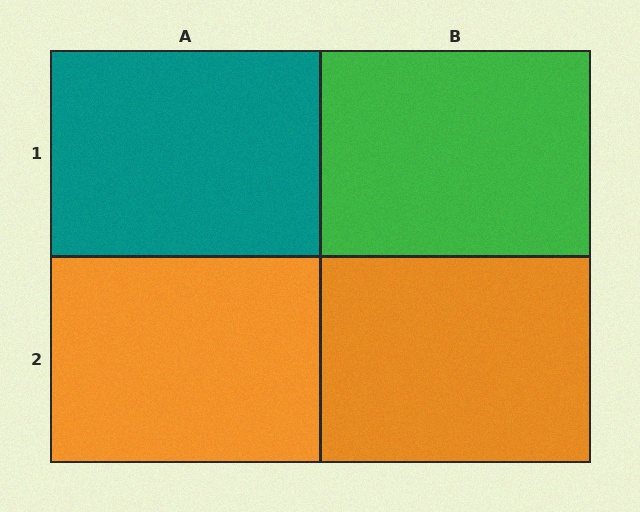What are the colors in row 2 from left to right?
Orange, orange.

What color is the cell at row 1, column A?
Teal.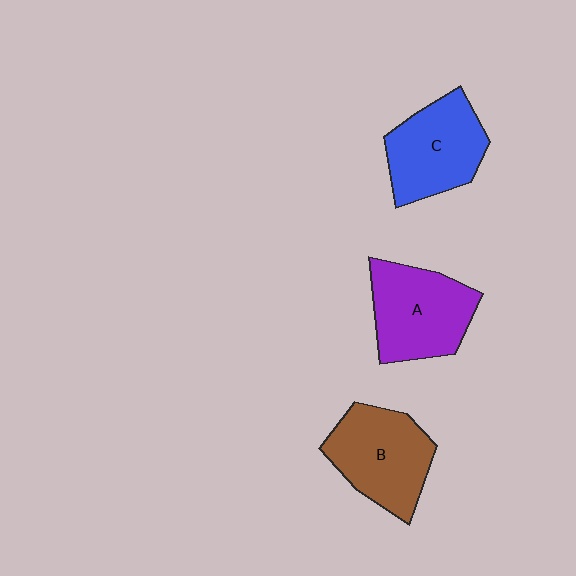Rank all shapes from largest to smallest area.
From largest to smallest: A (purple), B (brown), C (blue).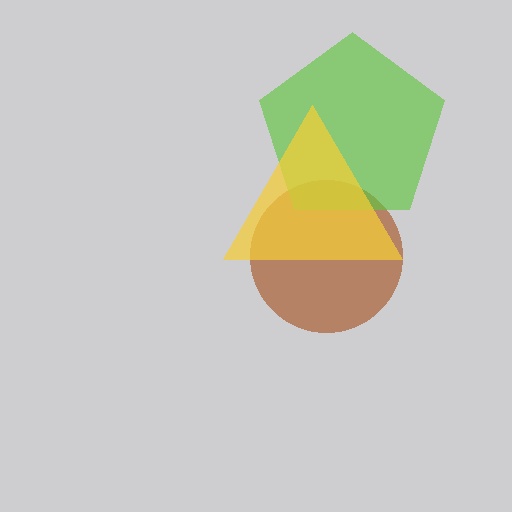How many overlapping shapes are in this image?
There are 3 overlapping shapes in the image.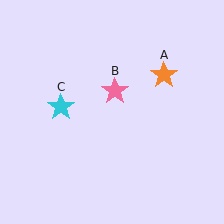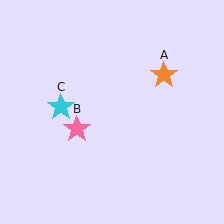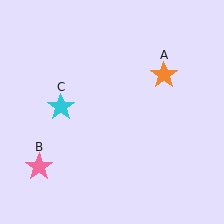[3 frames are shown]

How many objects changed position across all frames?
1 object changed position: pink star (object B).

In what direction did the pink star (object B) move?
The pink star (object B) moved down and to the left.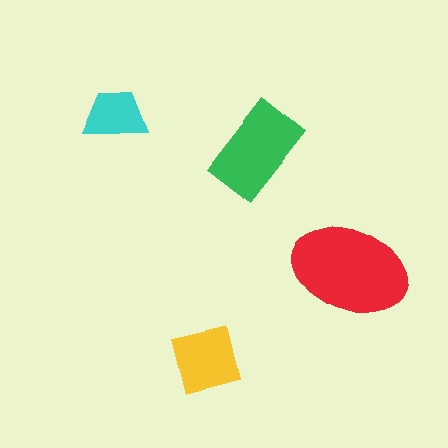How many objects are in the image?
There are 4 objects in the image.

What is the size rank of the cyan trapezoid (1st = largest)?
4th.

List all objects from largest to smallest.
The red ellipse, the green rectangle, the yellow square, the cyan trapezoid.